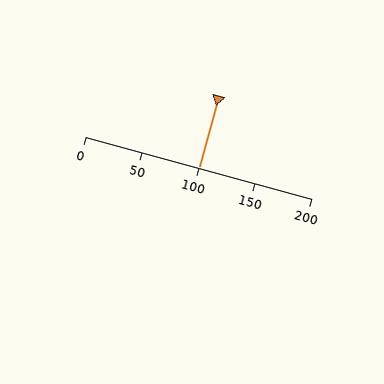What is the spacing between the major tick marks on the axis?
The major ticks are spaced 50 apart.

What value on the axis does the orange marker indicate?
The marker indicates approximately 100.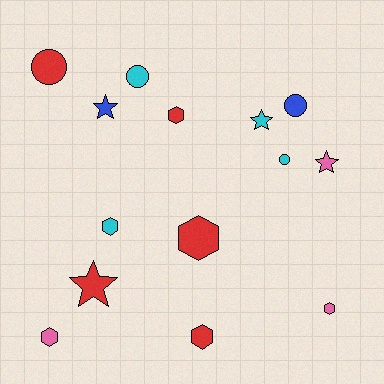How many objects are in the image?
There are 14 objects.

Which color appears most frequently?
Red, with 5 objects.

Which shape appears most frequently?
Hexagon, with 6 objects.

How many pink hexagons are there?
There are 2 pink hexagons.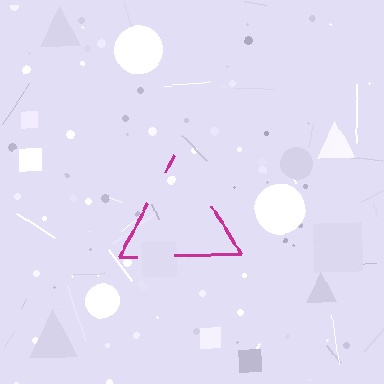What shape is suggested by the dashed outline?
The dashed outline suggests a triangle.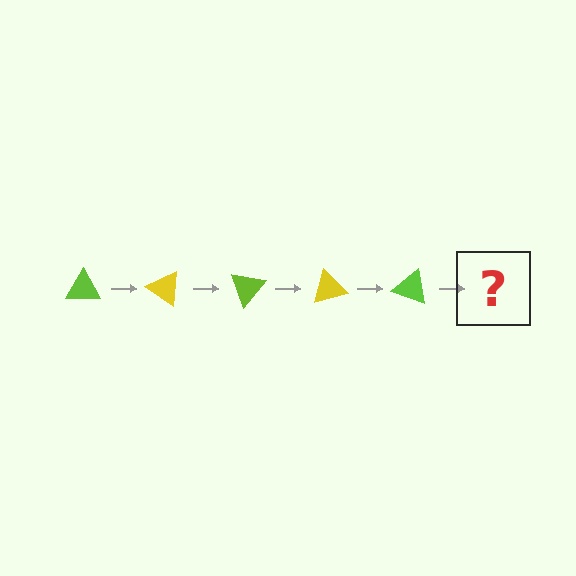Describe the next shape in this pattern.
It should be a yellow triangle, rotated 175 degrees from the start.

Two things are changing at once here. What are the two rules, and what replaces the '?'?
The two rules are that it rotates 35 degrees each step and the color cycles through lime and yellow. The '?' should be a yellow triangle, rotated 175 degrees from the start.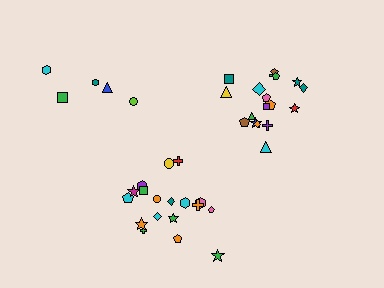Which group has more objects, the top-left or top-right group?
The top-right group.